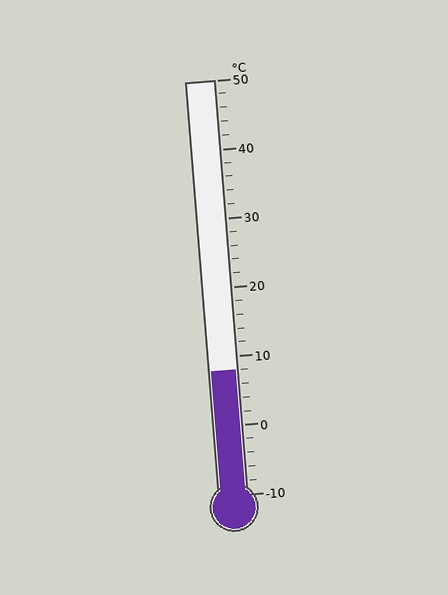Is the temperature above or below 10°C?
The temperature is below 10°C.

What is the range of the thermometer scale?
The thermometer scale ranges from -10°C to 50°C.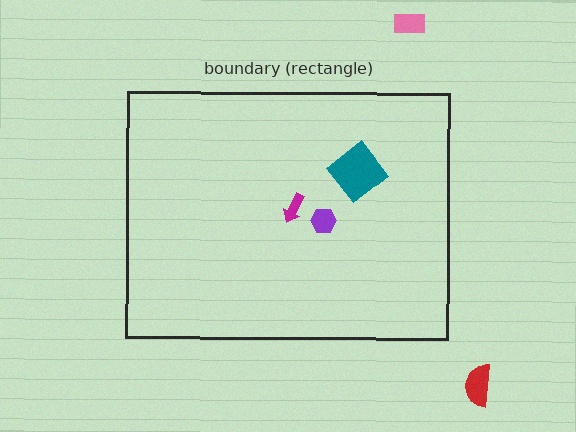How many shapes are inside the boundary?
3 inside, 2 outside.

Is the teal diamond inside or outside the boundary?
Inside.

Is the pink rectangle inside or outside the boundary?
Outside.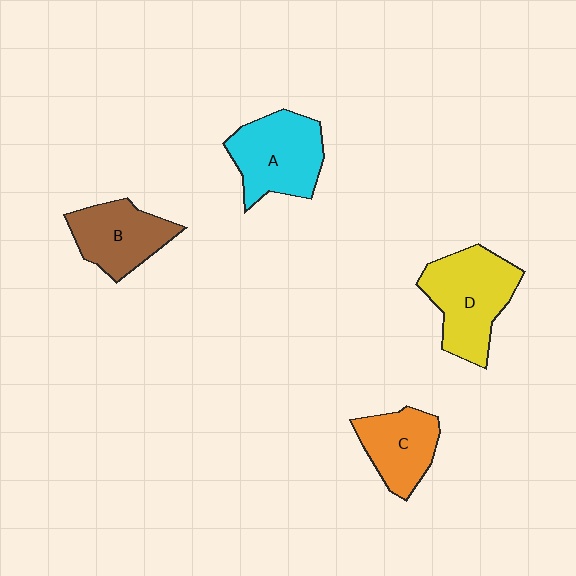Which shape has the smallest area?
Shape C (orange).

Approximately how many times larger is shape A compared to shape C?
Approximately 1.3 times.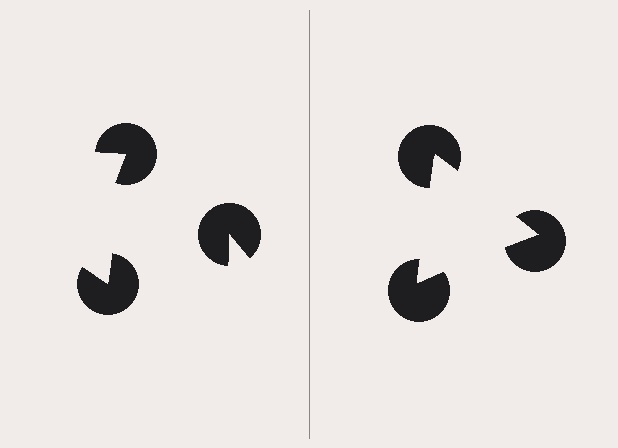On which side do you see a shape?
An illusory triangle appears on the right side. On the left side the wedge cuts are rotated, so no coherent shape forms.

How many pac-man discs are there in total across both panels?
6 — 3 on each side.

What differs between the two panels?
The pac-man discs are positioned identically on both sides; only the wedge orientations differ. On the right they align to a triangle; on the left they are misaligned.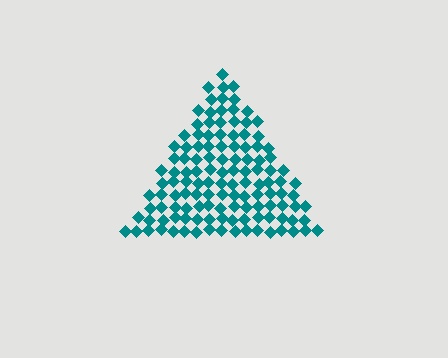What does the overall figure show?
The overall figure shows a triangle.